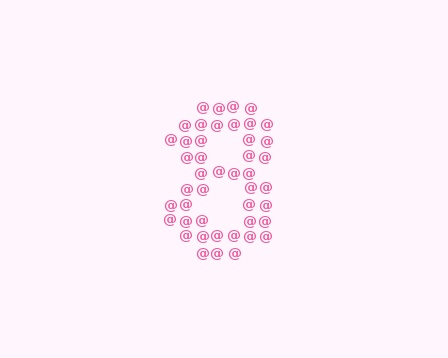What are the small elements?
The small elements are at signs.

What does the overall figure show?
The overall figure shows the digit 8.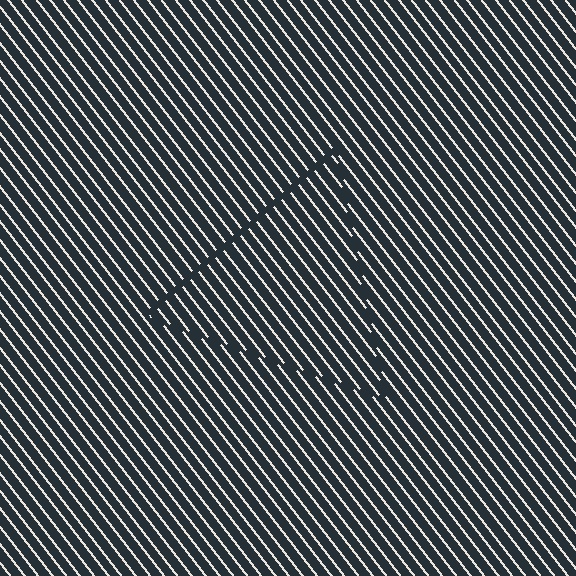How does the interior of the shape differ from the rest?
The interior of the shape contains the same grating, shifted by half a period — the contour is defined by the phase discontinuity where line-ends from the inner and outer gratings abut.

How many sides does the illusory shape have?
3 sides — the line-ends trace a triangle.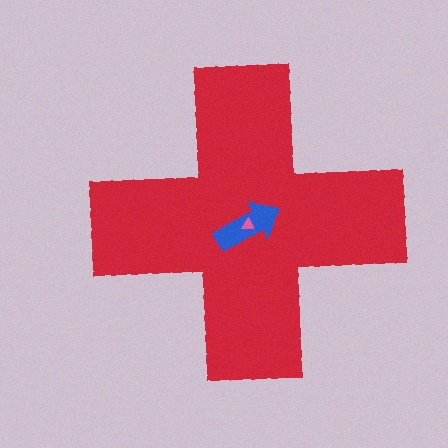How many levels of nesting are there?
3.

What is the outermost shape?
The red cross.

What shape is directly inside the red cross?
The blue arrow.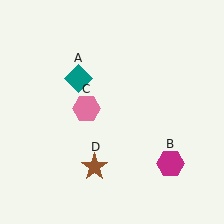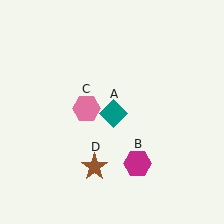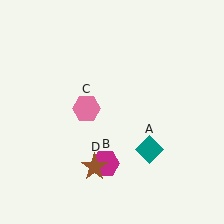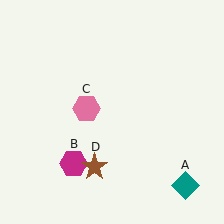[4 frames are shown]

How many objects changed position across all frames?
2 objects changed position: teal diamond (object A), magenta hexagon (object B).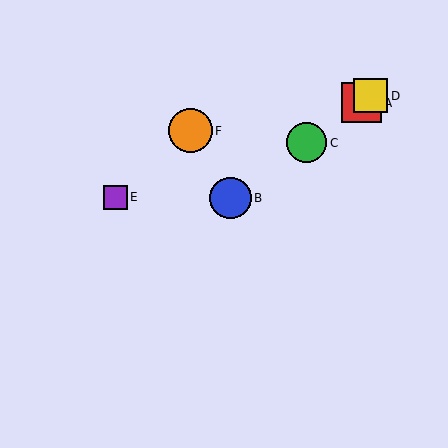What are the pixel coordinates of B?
Object B is at (231, 198).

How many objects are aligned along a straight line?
4 objects (A, B, C, D) are aligned along a straight line.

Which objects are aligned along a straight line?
Objects A, B, C, D are aligned along a straight line.